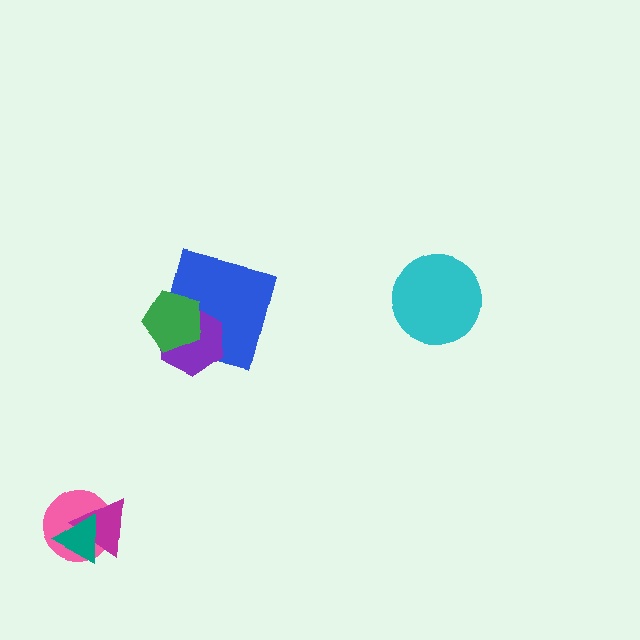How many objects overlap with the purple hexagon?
2 objects overlap with the purple hexagon.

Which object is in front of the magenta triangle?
The teal triangle is in front of the magenta triangle.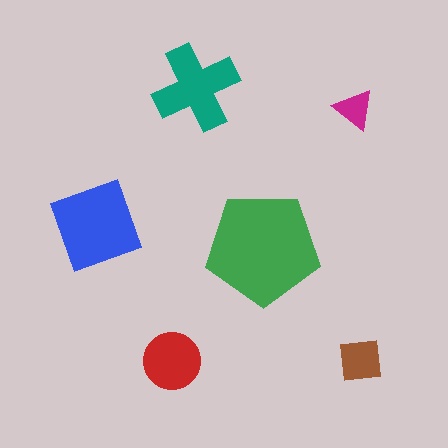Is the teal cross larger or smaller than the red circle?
Larger.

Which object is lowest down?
The red circle is bottommost.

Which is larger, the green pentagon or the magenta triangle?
The green pentagon.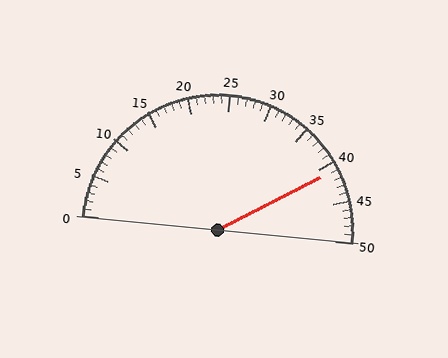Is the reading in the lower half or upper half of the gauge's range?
The reading is in the upper half of the range (0 to 50).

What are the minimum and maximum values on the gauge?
The gauge ranges from 0 to 50.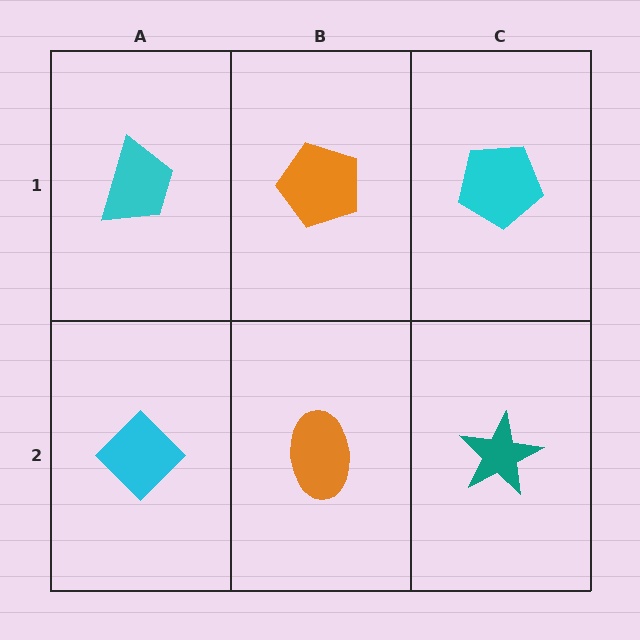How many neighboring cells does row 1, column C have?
2.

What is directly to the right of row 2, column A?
An orange ellipse.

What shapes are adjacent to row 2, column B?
An orange pentagon (row 1, column B), a cyan diamond (row 2, column A), a teal star (row 2, column C).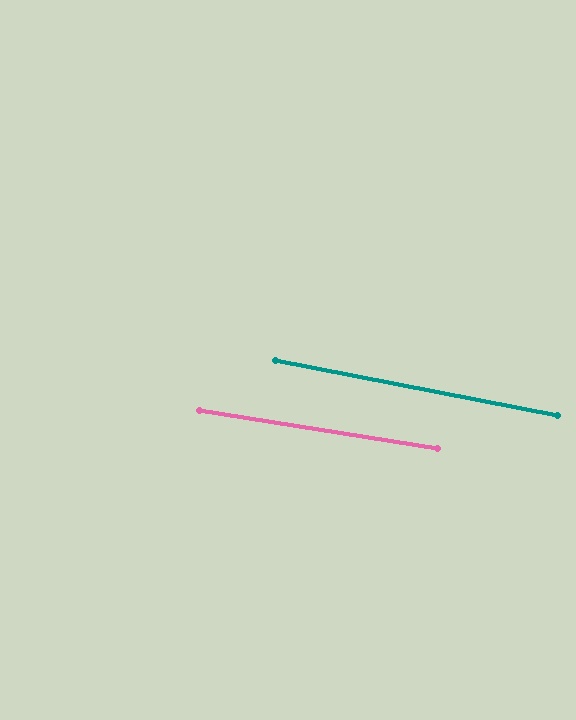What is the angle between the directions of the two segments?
Approximately 2 degrees.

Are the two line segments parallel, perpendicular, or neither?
Parallel — their directions differ by only 1.8°.